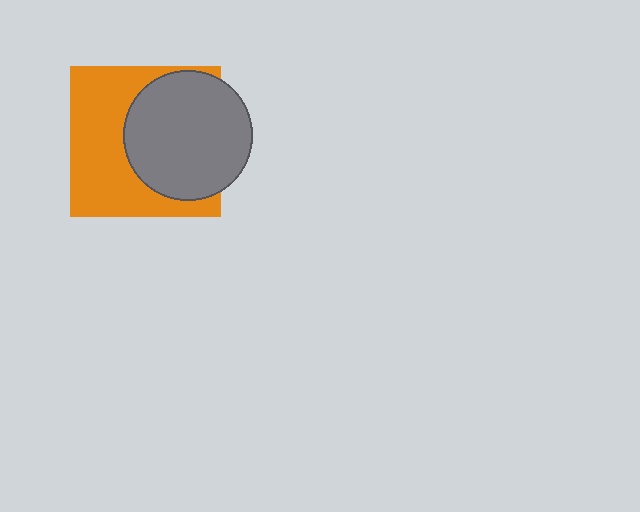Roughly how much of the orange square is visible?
About half of it is visible (roughly 53%).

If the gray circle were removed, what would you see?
You would see the complete orange square.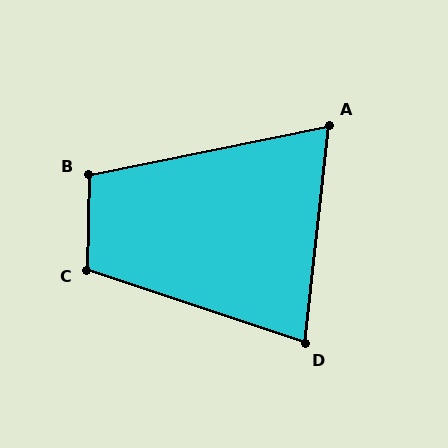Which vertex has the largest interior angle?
C, at approximately 108 degrees.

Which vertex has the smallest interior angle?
A, at approximately 72 degrees.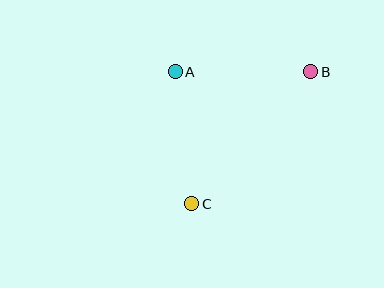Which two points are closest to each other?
Points A and C are closest to each other.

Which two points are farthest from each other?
Points B and C are farthest from each other.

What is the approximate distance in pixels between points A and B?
The distance between A and B is approximately 136 pixels.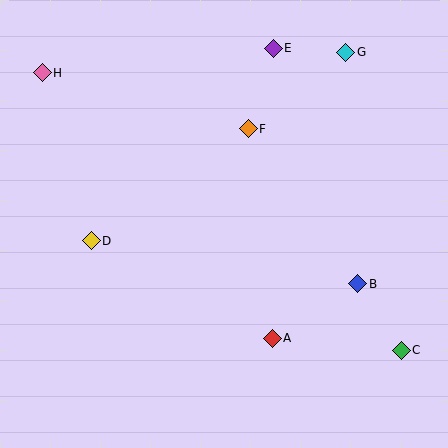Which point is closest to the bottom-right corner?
Point C is closest to the bottom-right corner.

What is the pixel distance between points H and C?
The distance between H and C is 454 pixels.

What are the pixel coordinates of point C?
Point C is at (401, 350).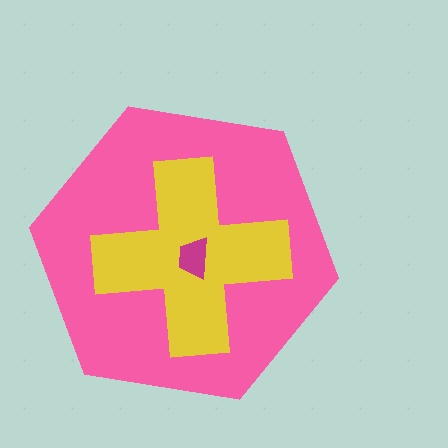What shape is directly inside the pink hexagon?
The yellow cross.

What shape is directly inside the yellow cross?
The magenta trapezoid.